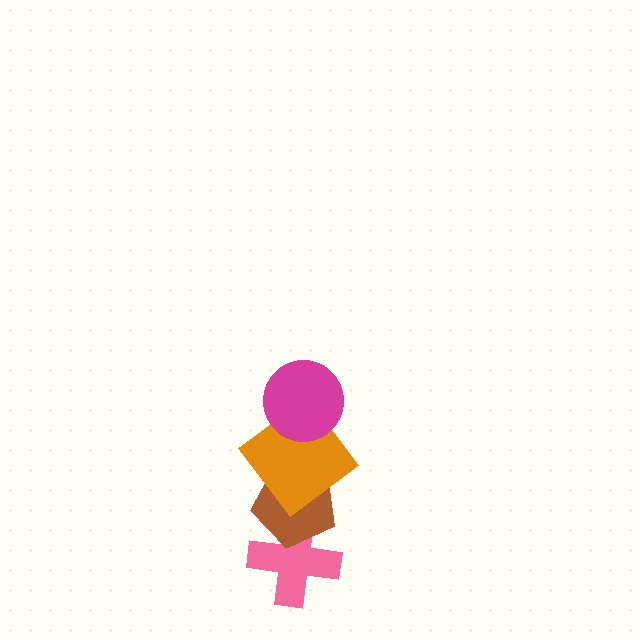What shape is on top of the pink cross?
The brown pentagon is on top of the pink cross.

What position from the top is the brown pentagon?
The brown pentagon is 3rd from the top.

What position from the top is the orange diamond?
The orange diamond is 2nd from the top.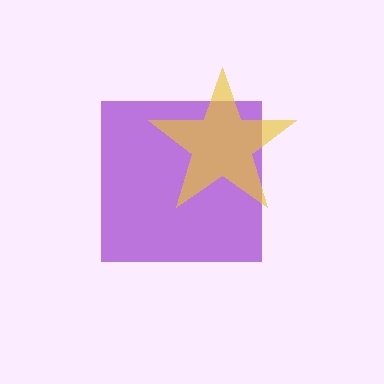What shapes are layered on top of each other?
The layered shapes are: a purple square, a yellow star.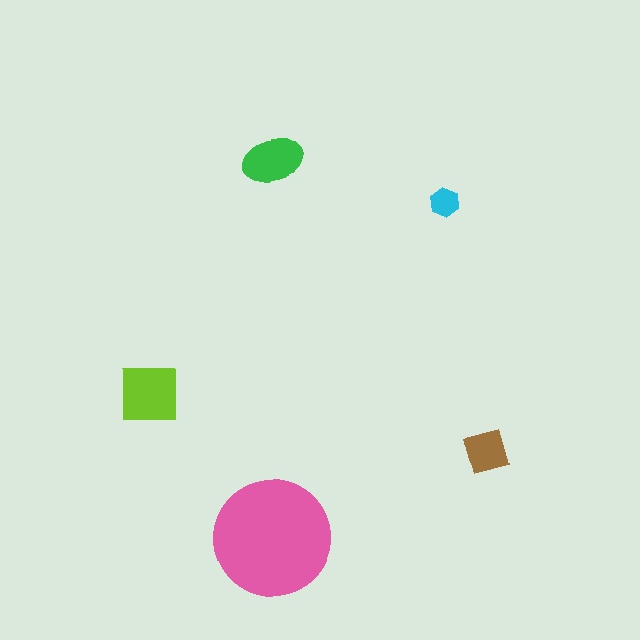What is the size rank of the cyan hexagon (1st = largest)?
5th.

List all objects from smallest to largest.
The cyan hexagon, the brown diamond, the green ellipse, the lime square, the pink circle.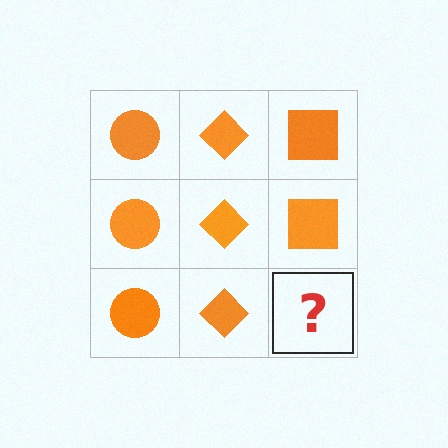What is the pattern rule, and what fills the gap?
The rule is that each column has a consistent shape. The gap should be filled with an orange square.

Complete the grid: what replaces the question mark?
The question mark should be replaced with an orange square.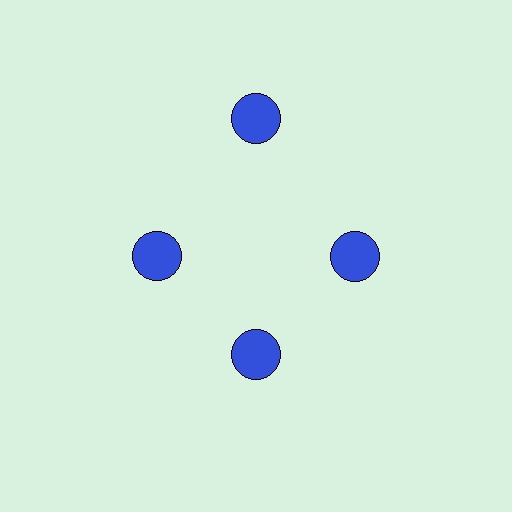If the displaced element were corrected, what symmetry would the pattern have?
It would have 4-fold rotational symmetry — the pattern would map onto itself every 90 degrees.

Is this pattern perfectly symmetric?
No. The 4 blue circles are arranged in a ring, but one element near the 12 o'clock position is pushed outward from the center, breaking the 4-fold rotational symmetry.